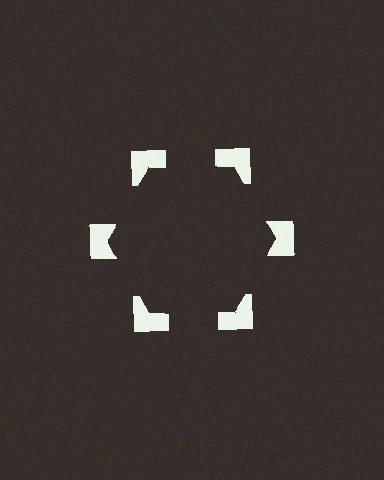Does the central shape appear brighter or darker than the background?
It typically appears slightly darker than the background, even though no actual brightness change is drawn.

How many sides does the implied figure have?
6 sides.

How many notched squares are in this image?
There are 6 — one at each vertex of the illusory hexagon.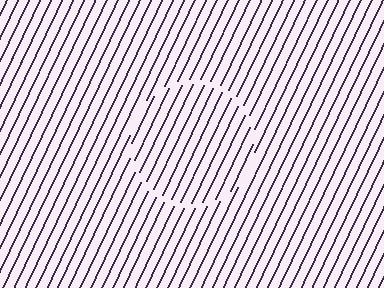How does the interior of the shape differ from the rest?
The interior of the shape contains the same grating, shifted by half a period — the contour is defined by the phase discontinuity where line-ends from the inner and outer gratings abut.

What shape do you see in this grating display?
An illusory circle. The interior of the shape contains the same grating, shifted by half a period — the contour is defined by the phase discontinuity where line-ends from the inner and outer gratings abut.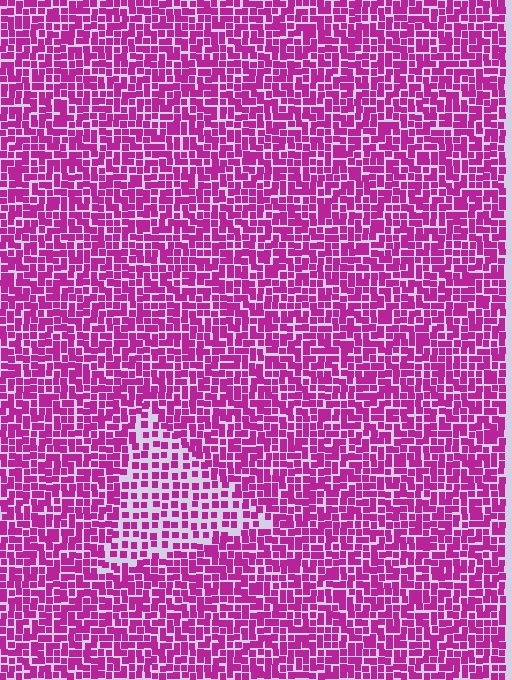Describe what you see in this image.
The image contains small magenta elements arranged at two different densities. A triangle-shaped region is visible where the elements are less densely packed than the surrounding area.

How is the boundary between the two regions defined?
The boundary is defined by a change in element density (approximately 1.8x ratio). All elements are the same color, size, and shape.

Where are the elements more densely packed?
The elements are more densely packed outside the triangle boundary.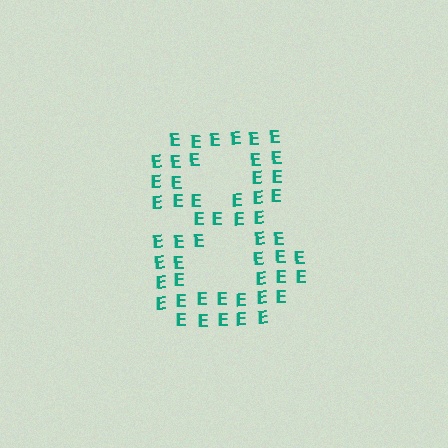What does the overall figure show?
The overall figure shows the digit 8.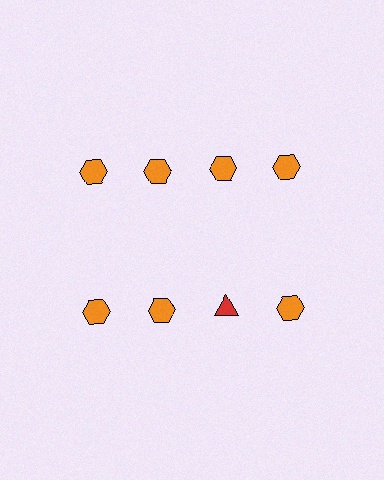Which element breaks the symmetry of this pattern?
The red triangle in the second row, center column breaks the symmetry. All other shapes are orange hexagons.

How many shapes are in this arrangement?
There are 8 shapes arranged in a grid pattern.